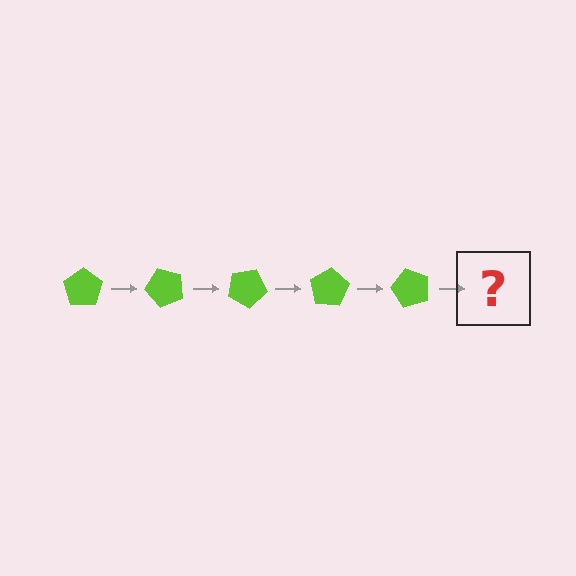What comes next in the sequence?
The next element should be a lime pentagon rotated 250 degrees.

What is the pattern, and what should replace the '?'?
The pattern is that the pentagon rotates 50 degrees each step. The '?' should be a lime pentagon rotated 250 degrees.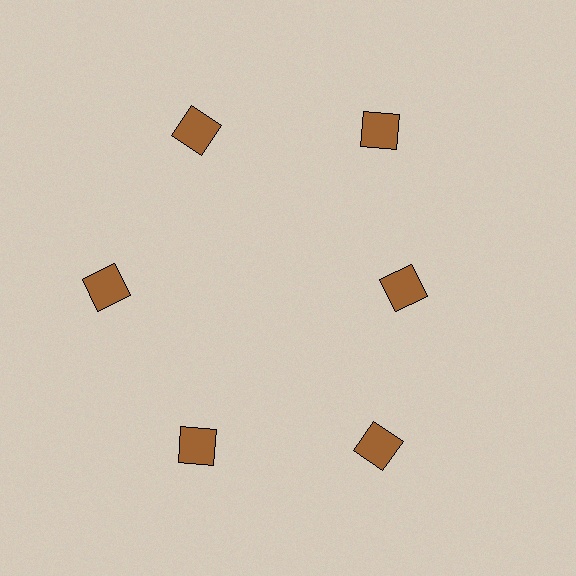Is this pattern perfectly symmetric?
No. The 6 brown squares are arranged in a ring, but one element near the 3 o'clock position is pulled inward toward the center, breaking the 6-fold rotational symmetry.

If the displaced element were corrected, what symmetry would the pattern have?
It would have 6-fold rotational symmetry — the pattern would map onto itself every 60 degrees.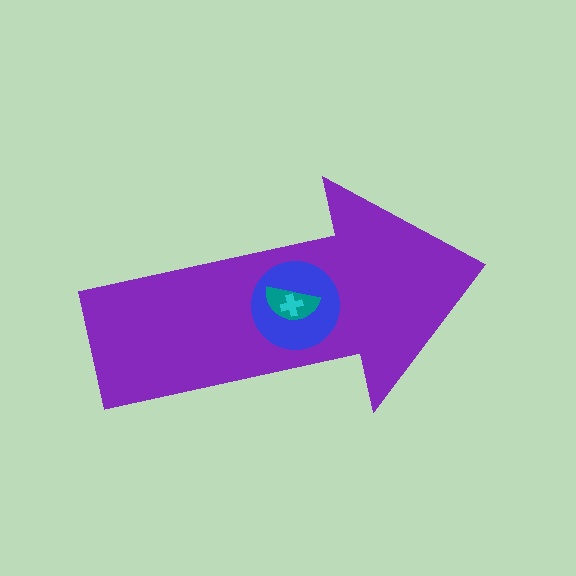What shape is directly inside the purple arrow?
The blue circle.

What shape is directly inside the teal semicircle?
The cyan cross.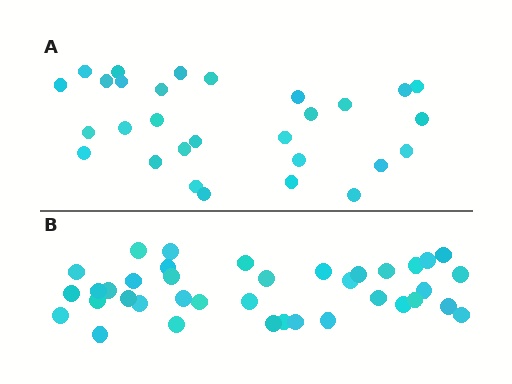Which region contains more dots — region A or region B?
Region B (the bottom region) has more dots.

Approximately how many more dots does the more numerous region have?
Region B has roughly 8 or so more dots than region A.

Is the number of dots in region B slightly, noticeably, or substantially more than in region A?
Region B has noticeably more, but not dramatically so. The ratio is roughly 1.3 to 1.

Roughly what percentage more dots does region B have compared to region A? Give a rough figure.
About 30% more.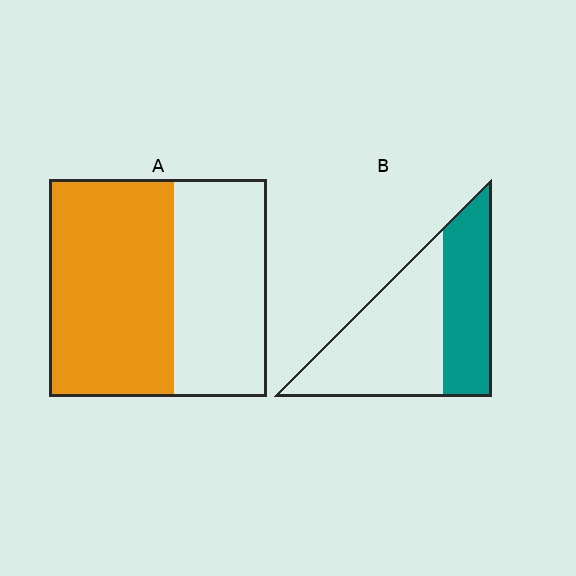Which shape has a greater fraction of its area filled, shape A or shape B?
Shape A.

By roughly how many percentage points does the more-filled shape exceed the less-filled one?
By roughly 20 percentage points (A over B).